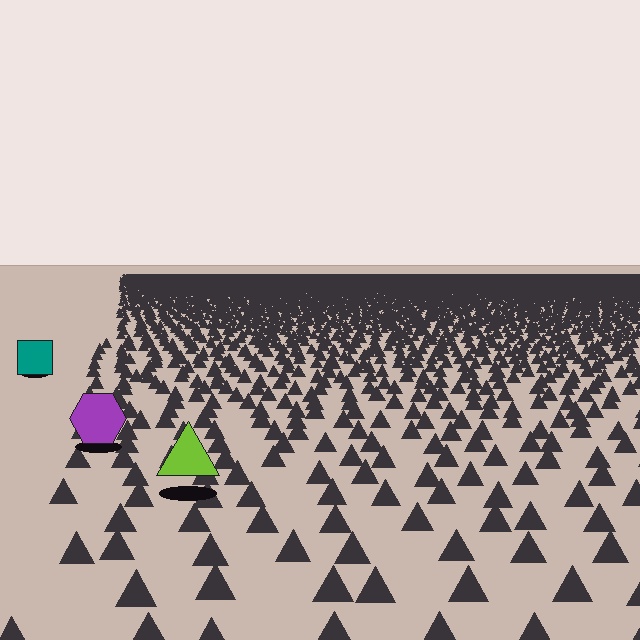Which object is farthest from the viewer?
The teal square is farthest from the viewer. It appears smaller and the ground texture around it is denser.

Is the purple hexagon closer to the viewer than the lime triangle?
No. The lime triangle is closer — you can tell from the texture gradient: the ground texture is coarser near it.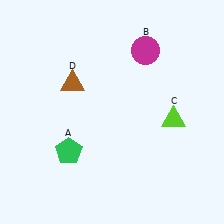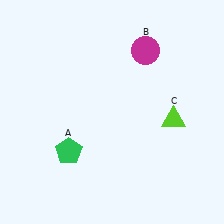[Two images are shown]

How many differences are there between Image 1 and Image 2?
There is 1 difference between the two images.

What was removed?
The brown triangle (D) was removed in Image 2.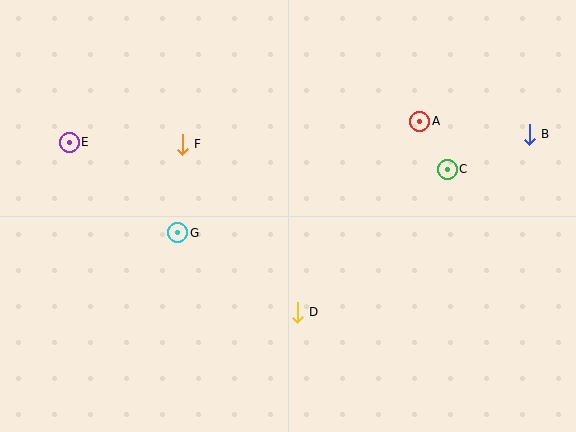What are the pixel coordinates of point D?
Point D is at (297, 312).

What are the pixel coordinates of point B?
Point B is at (529, 134).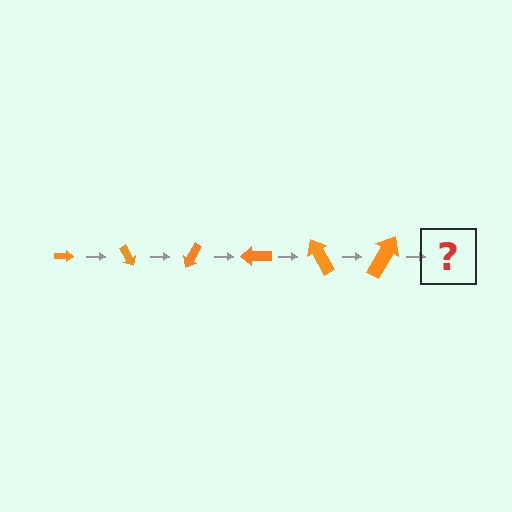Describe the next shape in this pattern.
It should be an arrow, larger than the previous one and rotated 360 degrees from the start.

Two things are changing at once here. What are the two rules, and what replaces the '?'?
The two rules are that the arrow grows larger each step and it rotates 60 degrees each step. The '?' should be an arrow, larger than the previous one and rotated 360 degrees from the start.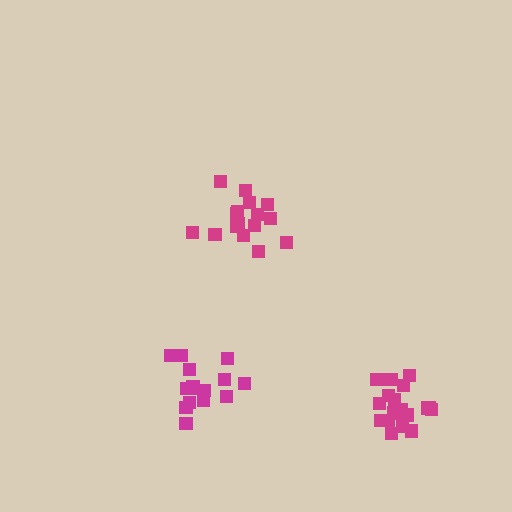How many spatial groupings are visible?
There are 3 spatial groupings.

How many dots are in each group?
Group 1: 16 dots, Group 2: 15 dots, Group 3: 19 dots (50 total).